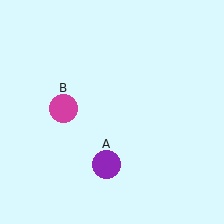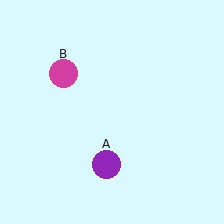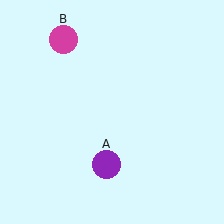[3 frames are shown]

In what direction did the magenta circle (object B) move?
The magenta circle (object B) moved up.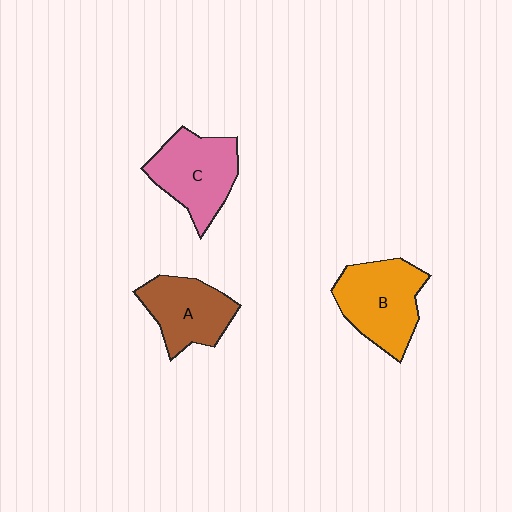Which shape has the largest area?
Shape B (orange).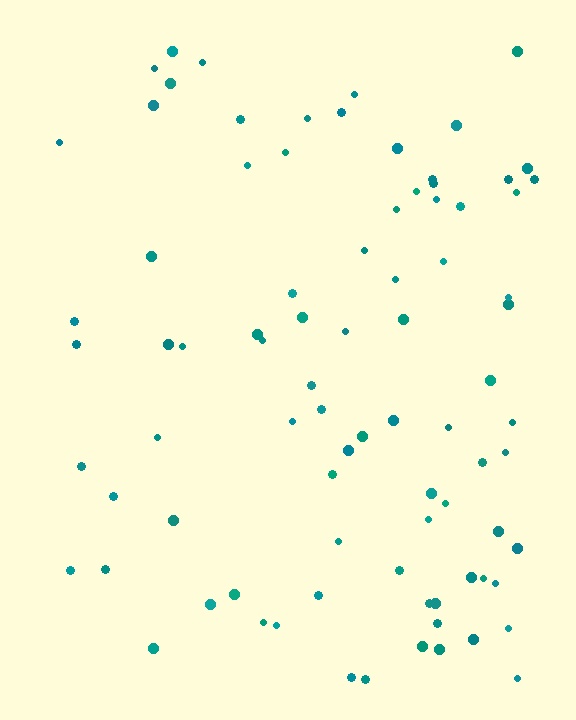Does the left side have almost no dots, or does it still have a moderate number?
Still a moderate number, just noticeably fewer than the right.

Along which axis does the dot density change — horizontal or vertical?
Horizontal.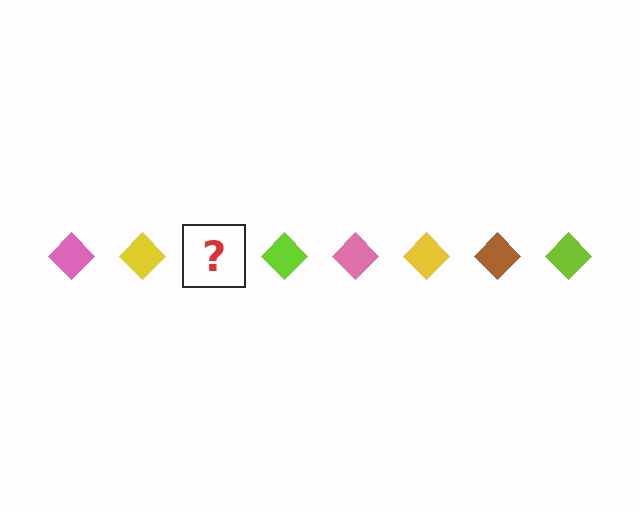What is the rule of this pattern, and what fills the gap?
The rule is that the pattern cycles through pink, yellow, brown, lime diamonds. The gap should be filled with a brown diamond.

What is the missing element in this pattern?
The missing element is a brown diamond.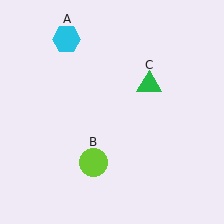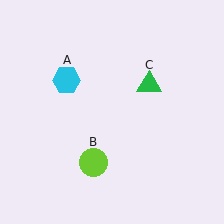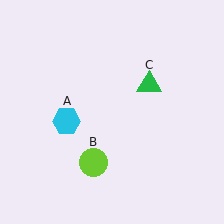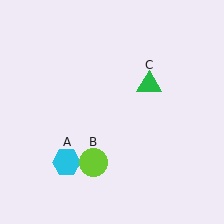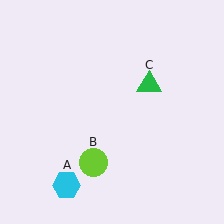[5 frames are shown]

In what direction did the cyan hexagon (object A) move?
The cyan hexagon (object A) moved down.